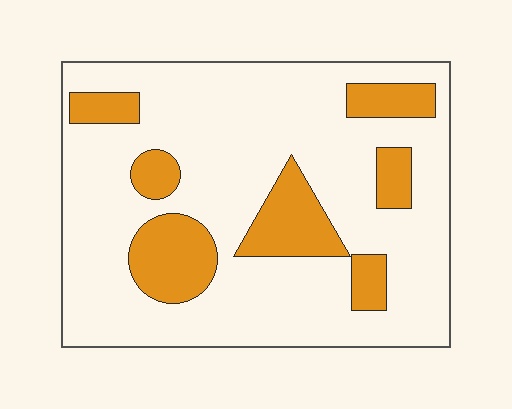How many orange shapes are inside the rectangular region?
7.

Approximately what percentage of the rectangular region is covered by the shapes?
Approximately 20%.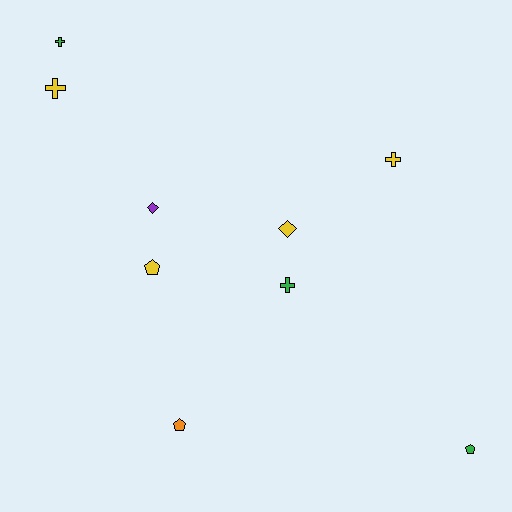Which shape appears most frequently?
Cross, with 4 objects.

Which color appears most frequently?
Yellow, with 4 objects.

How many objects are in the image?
There are 9 objects.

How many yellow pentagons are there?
There is 1 yellow pentagon.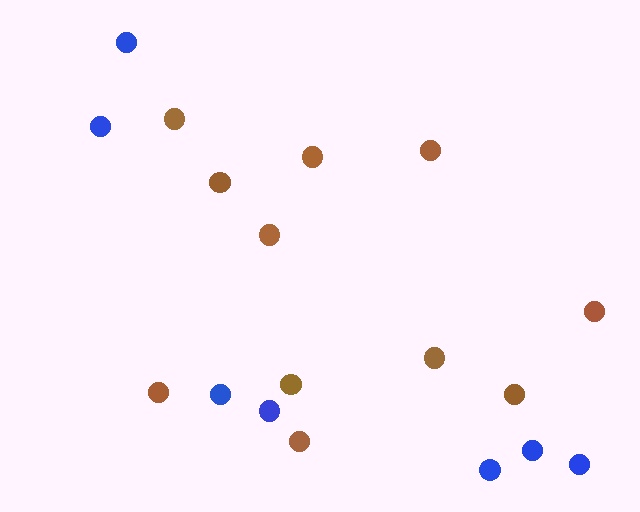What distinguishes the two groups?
There are 2 groups: one group of brown circles (11) and one group of blue circles (7).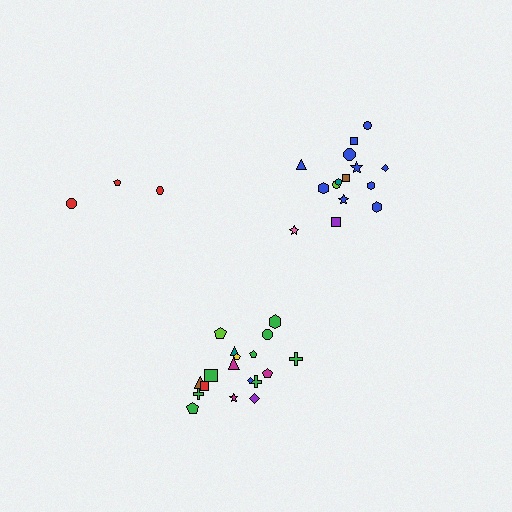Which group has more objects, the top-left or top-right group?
The top-right group.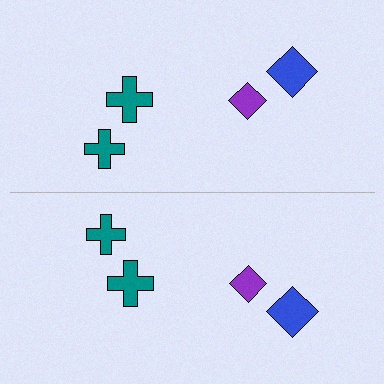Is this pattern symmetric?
Yes, this pattern has bilateral (reflection) symmetry.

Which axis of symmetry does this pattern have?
The pattern has a horizontal axis of symmetry running through the center of the image.